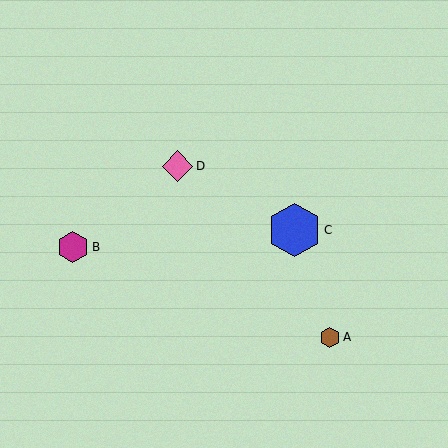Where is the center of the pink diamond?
The center of the pink diamond is at (177, 166).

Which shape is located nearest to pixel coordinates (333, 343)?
The brown hexagon (labeled A) at (330, 337) is nearest to that location.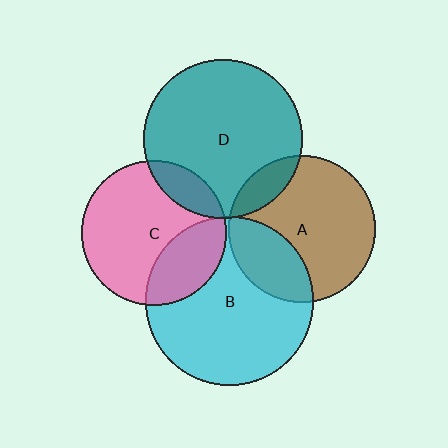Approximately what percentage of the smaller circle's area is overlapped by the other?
Approximately 15%.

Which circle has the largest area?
Circle B (cyan).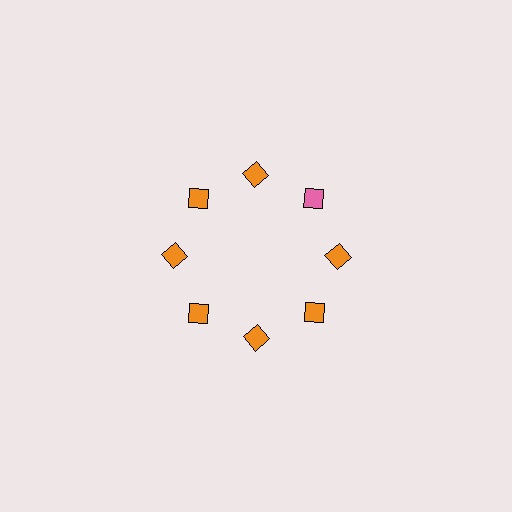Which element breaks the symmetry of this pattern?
The pink diamond at roughly the 2 o'clock position breaks the symmetry. All other shapes are orange diamonds.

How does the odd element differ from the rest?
It has a different color: pink instead of orange.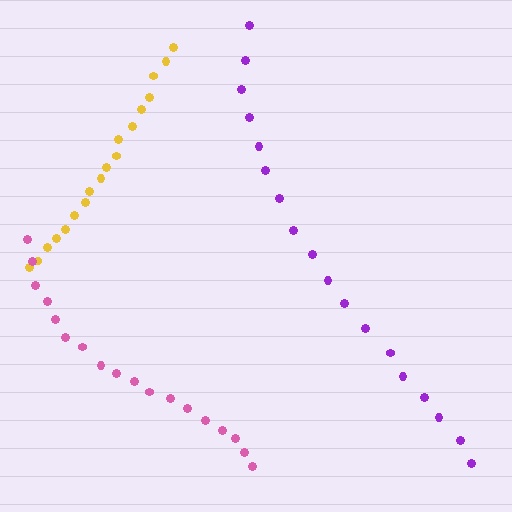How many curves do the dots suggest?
There are 3 distinct paths.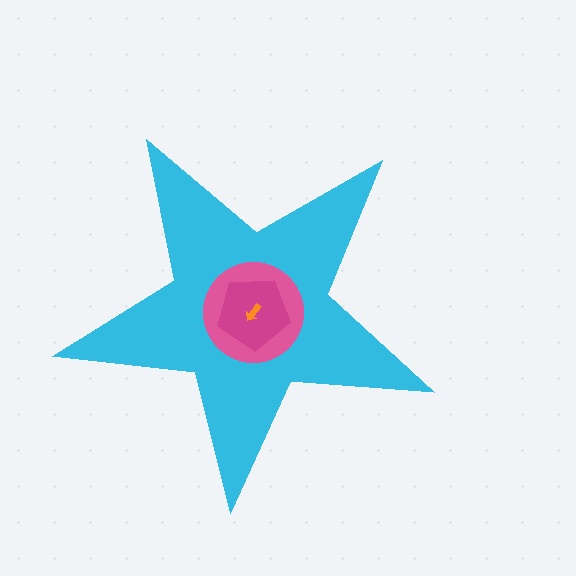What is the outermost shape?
The cyan star.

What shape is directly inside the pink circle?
The magenta pentagon.